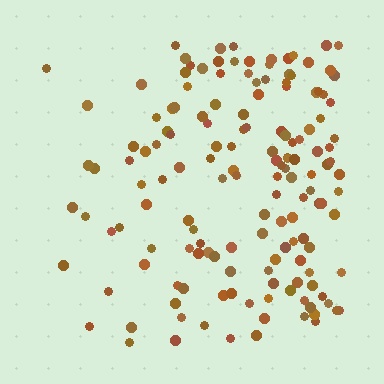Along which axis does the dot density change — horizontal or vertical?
Horizontal.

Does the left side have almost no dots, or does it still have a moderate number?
Still a moderate number, just noticeably fewer than the right.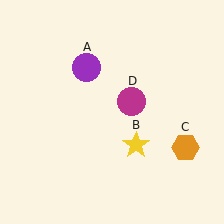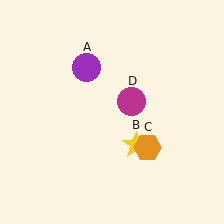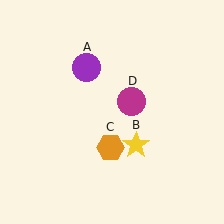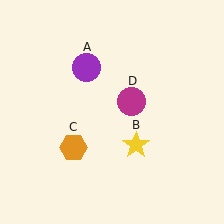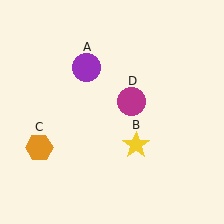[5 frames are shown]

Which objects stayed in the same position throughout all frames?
Purple circle (object A) and yellow star (object B) and magenta circle (object D) remained stationary.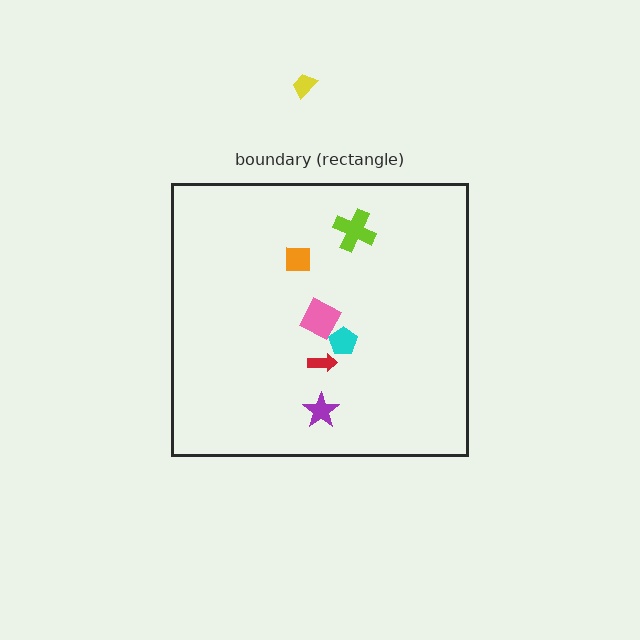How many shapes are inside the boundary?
6 inside, 1 outside.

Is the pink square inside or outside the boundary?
Inside.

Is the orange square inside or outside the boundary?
Inside.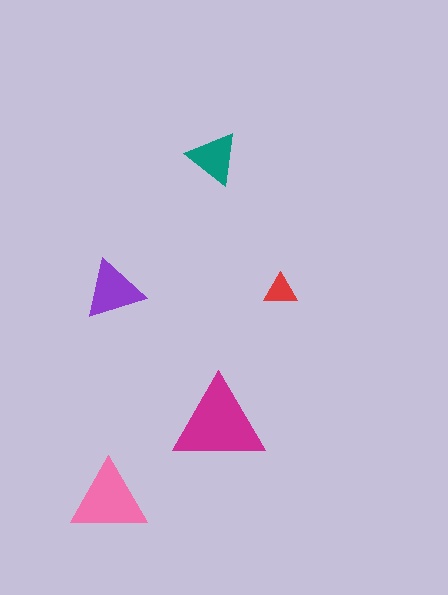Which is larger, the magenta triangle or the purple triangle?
The magenta one.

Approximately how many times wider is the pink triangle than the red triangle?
About 2.5 times wider.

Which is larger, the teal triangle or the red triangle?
The teal one.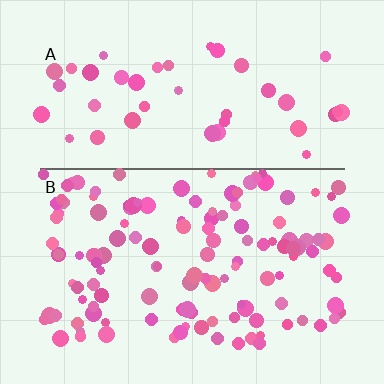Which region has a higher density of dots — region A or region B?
B (the bottom).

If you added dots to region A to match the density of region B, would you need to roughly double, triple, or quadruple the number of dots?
Approximately triple.